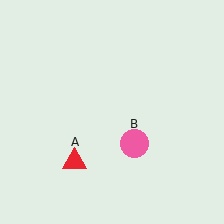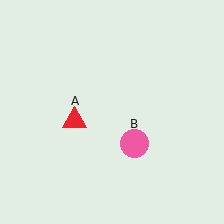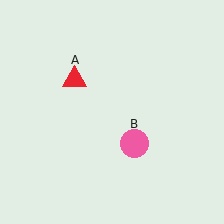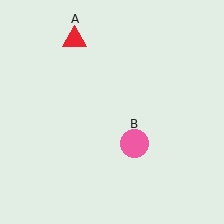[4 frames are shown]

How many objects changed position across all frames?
1 object changed position: red triangle (object A).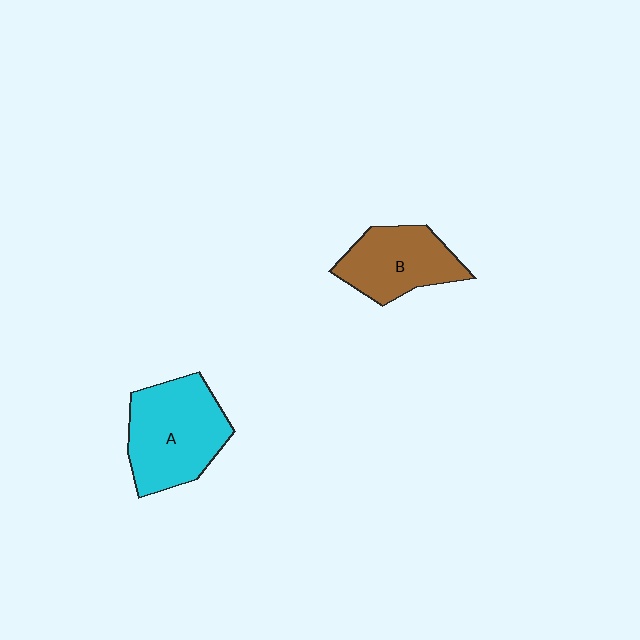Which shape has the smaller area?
Shape B (brown).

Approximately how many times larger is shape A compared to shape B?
Approximately 1.3 times.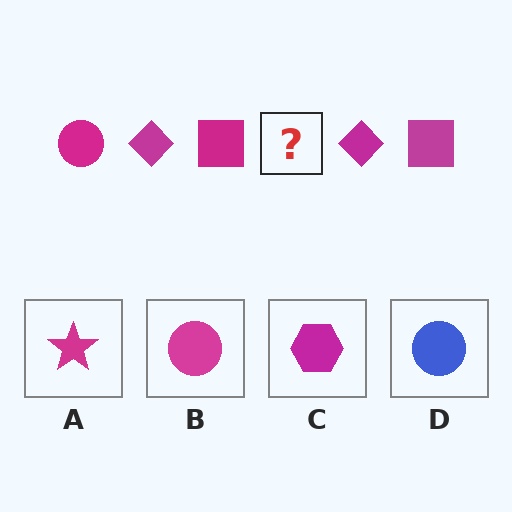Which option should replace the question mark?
Option B.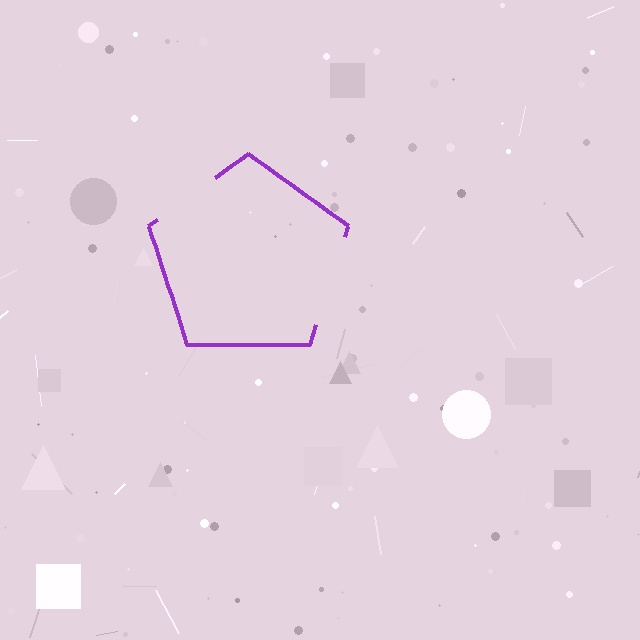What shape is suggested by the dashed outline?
The dashed outline suggests a pentagon.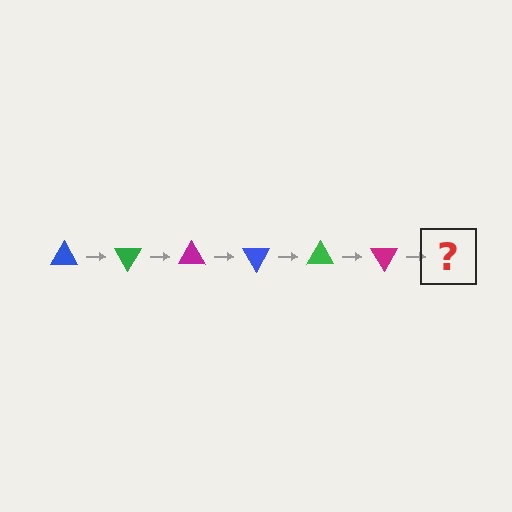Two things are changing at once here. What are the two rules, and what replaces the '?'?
The two rules are that it rotates 60 degrees each step and the color cycles through blue, green, and magenta. The '?' should be a blue triangle, rotated 360 degrees from the start.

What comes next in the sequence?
The next element should be a blue triangle, rotated 360 degrees from the start.